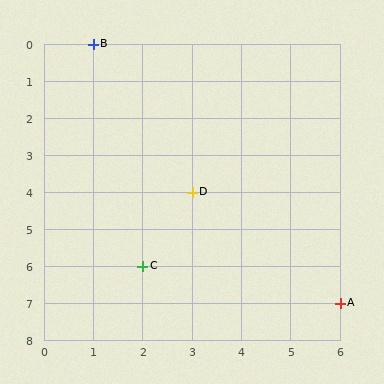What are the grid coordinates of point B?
Point B is at grid coordinates (1, 0).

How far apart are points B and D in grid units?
Points B and D are 2 columns and 4 rows apart (about 4.5 grid units diagonally).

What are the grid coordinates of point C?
Point C is at grid coordinates (2, 6).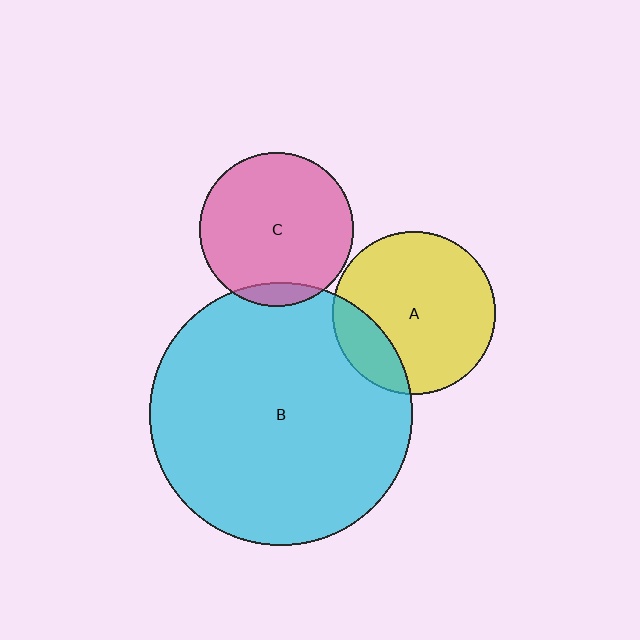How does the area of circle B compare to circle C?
Approximately 2.9 times.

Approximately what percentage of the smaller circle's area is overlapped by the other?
Approximately 10%.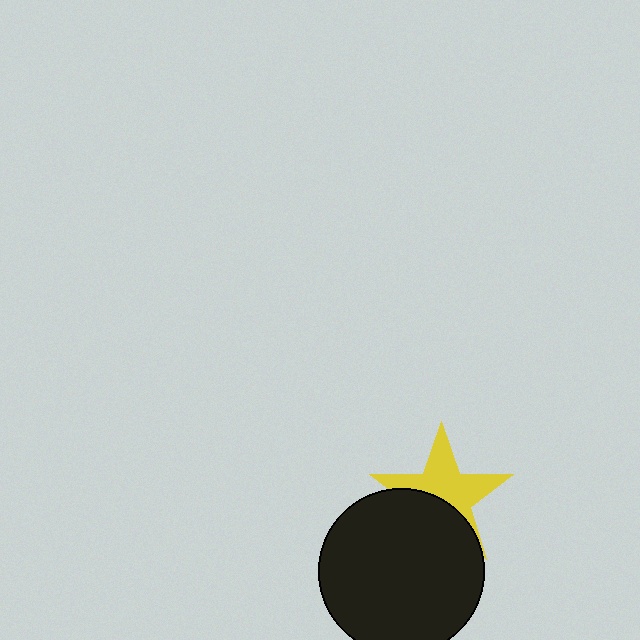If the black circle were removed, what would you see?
You would see the complete yellow star.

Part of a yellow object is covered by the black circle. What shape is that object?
It is a star.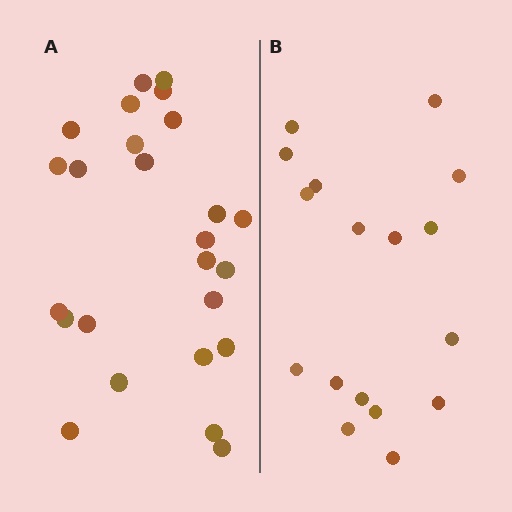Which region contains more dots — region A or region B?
Region A (the left region) has more dots.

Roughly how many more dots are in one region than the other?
Region A has roughly 8 or so more dots than region B.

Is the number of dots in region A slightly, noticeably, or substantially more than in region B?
Region A has substantially more. The ratio is roughly 1.5 to 1.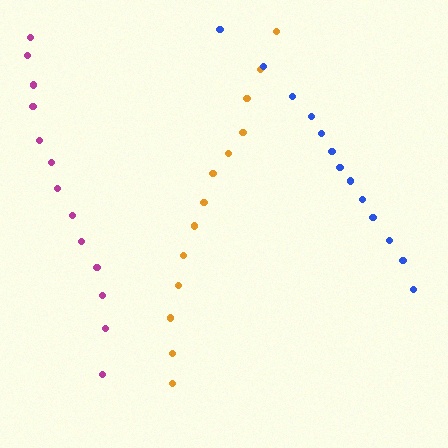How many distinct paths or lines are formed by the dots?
There are 3 distinct paths.